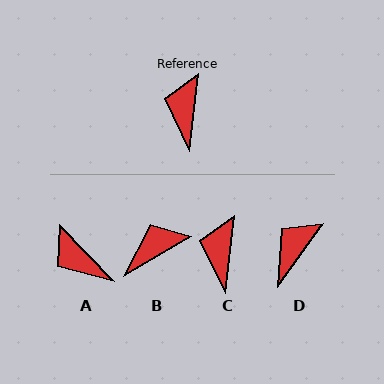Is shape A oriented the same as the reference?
No, it is off by about 50 degrees.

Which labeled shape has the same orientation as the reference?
C.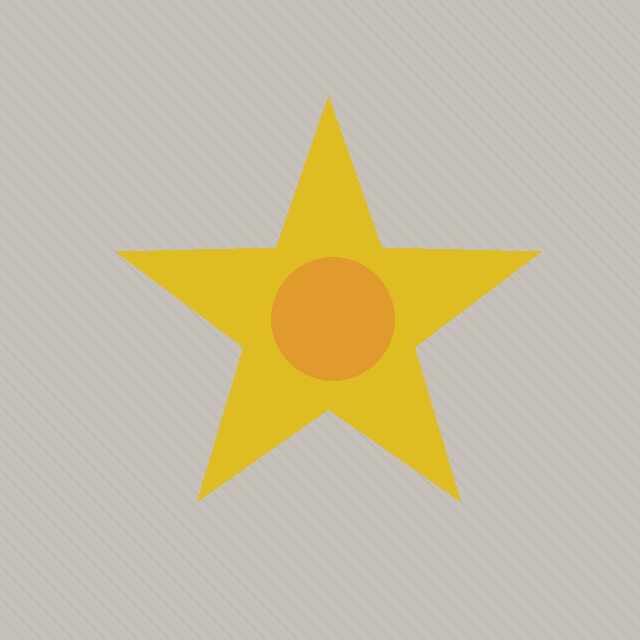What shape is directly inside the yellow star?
The orange circle.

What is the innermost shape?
The orange circle.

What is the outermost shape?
The yellow star.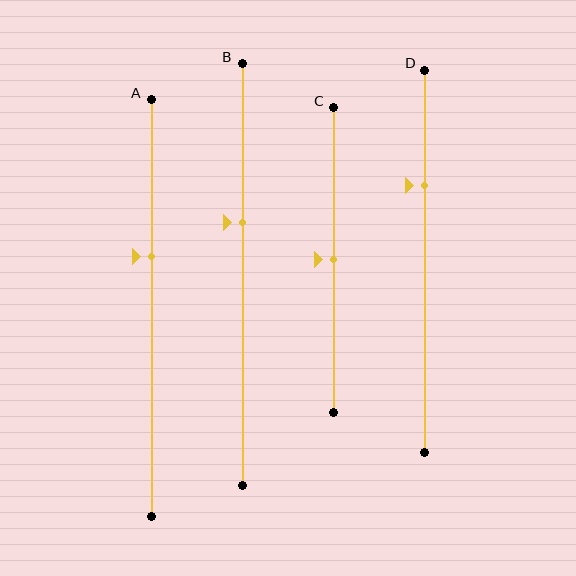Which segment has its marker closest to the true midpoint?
Segment C has its marker closest to the true midpoint.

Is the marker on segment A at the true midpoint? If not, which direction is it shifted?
No, the marker on segment A is shifted upward by about 12% of the segment length.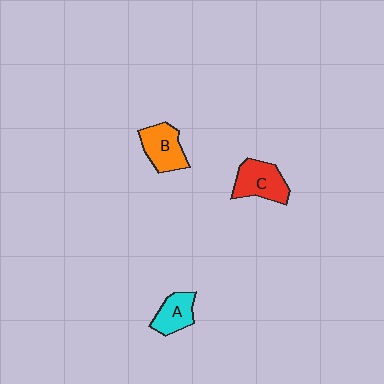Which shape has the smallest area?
Shape A (cyan).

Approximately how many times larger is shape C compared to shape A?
Approximately 1.3 times.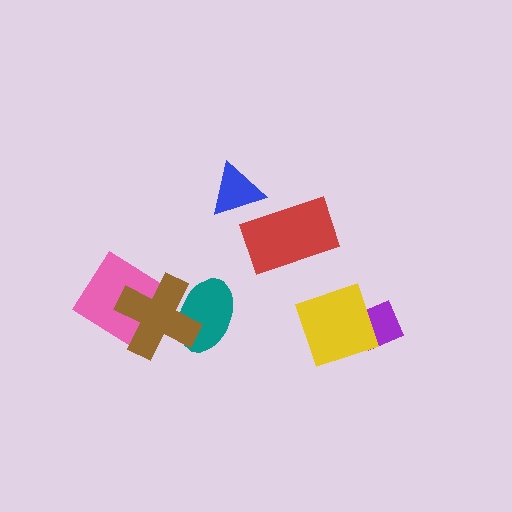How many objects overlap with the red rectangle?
0 objects overlap with the red rectangle.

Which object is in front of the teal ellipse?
The brown cross is in front of the teal ellipse.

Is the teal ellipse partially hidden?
Yes, it is partially covered by another shape.